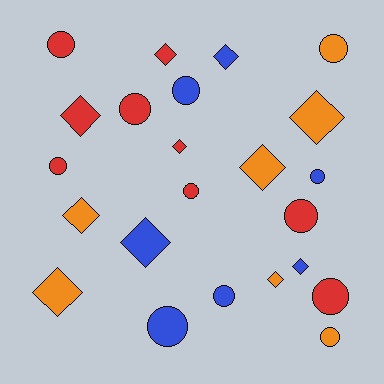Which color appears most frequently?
Red, with 9 objects.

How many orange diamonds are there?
There are 5 orange diamonds.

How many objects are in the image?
There are 23 objects.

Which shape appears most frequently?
Circle, with 12 objects.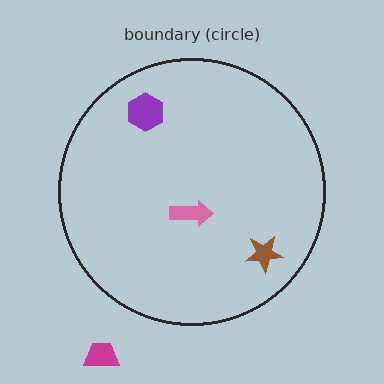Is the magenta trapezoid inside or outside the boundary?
Outside.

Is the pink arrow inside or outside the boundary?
Inside.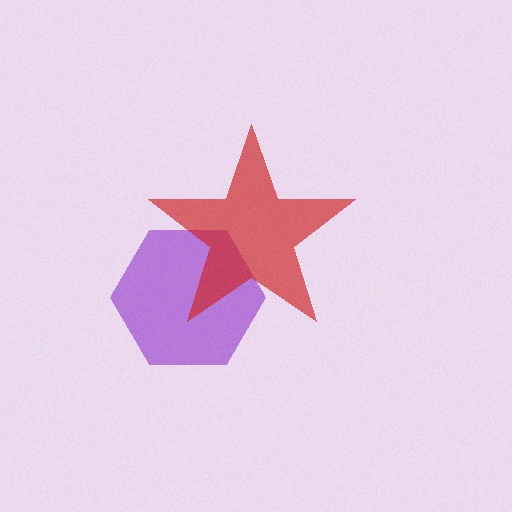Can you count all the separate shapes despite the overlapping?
Yes, there are 2 separate shapes.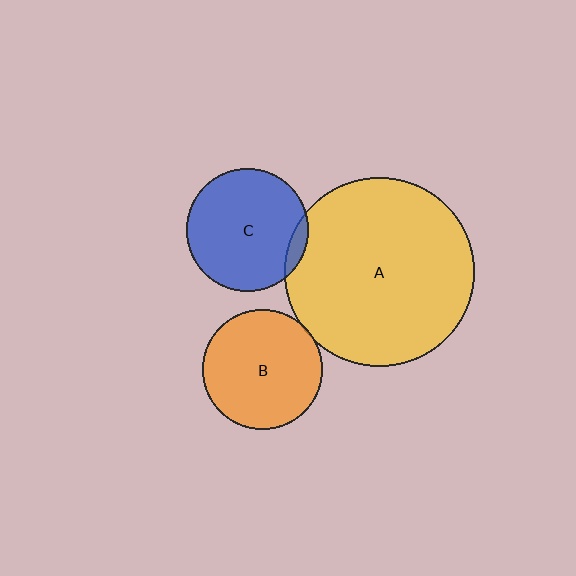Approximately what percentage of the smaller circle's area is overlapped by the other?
Approximately 5%.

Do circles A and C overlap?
Yes.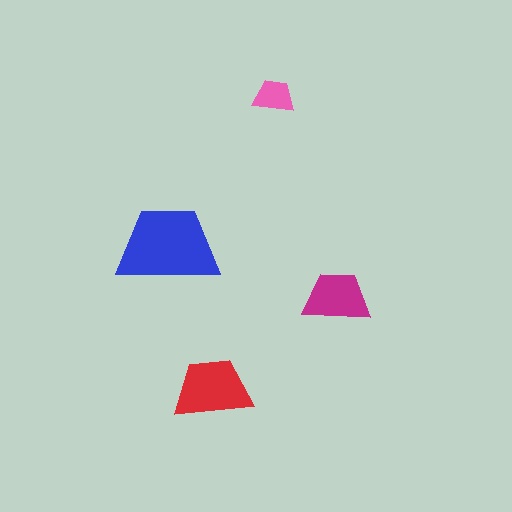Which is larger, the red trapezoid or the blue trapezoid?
The blue one.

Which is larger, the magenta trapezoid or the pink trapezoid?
The magenta one.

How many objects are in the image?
There are 4 objects in the image.